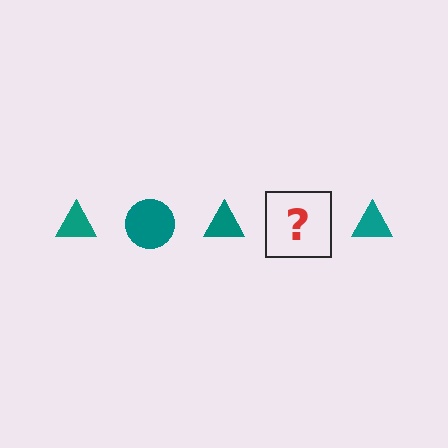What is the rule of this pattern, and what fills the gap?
The rule is that the pattern cycles through triangle, circle shapes in teal. The gap should be filled with a teal circle.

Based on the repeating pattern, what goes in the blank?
The blank should be a teal circle.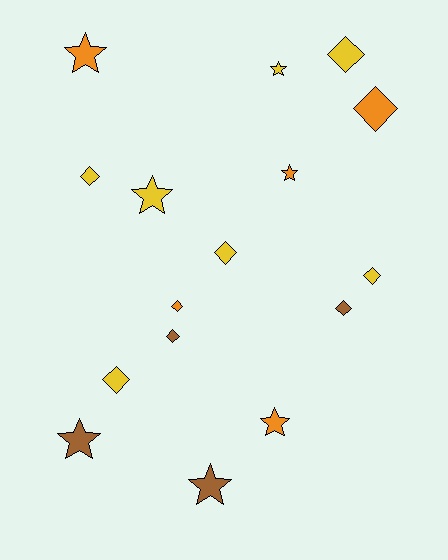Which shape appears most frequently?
Diamond, with 9 objects.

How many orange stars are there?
There are 3 orange stars.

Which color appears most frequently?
Yellow, with 7 objects.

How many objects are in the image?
There are 16 objects.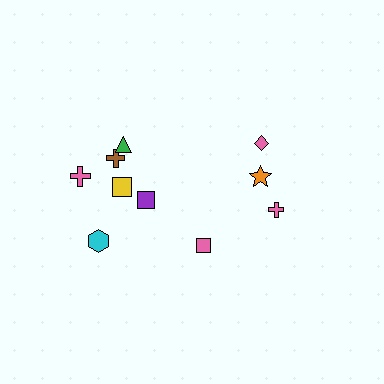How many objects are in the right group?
There are 4 objects.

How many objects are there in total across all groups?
There are 10 objects.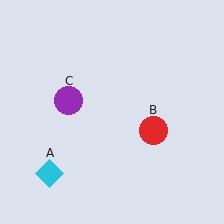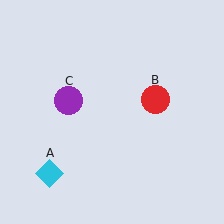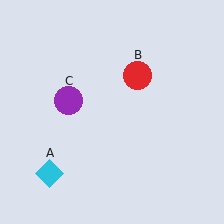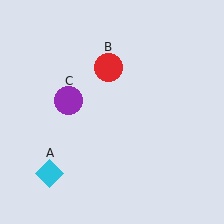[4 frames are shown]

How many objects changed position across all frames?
1 object changed position: red circle (object B).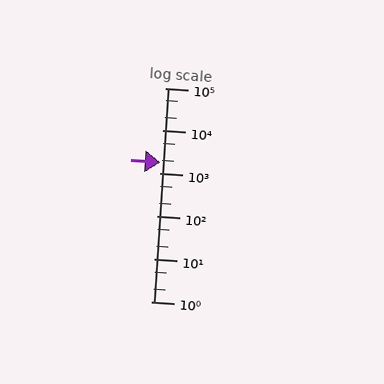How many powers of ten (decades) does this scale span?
The scale spans 5 decades, from 1 to 100000.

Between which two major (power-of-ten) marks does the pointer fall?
The pointer is between 1000 and 10000.